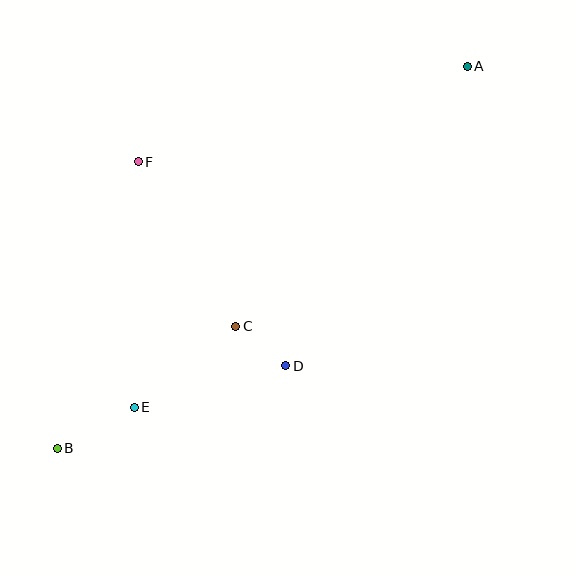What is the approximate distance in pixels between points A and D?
The distance between A and D is approximately 350 pixels.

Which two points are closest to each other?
Points C and D are closest to each other.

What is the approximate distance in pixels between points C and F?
The distance between C and F is approximately 191 pixels.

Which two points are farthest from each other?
Points A and B are farthest from each other.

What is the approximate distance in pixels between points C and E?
The distance between C and E is approximately 130 pixels.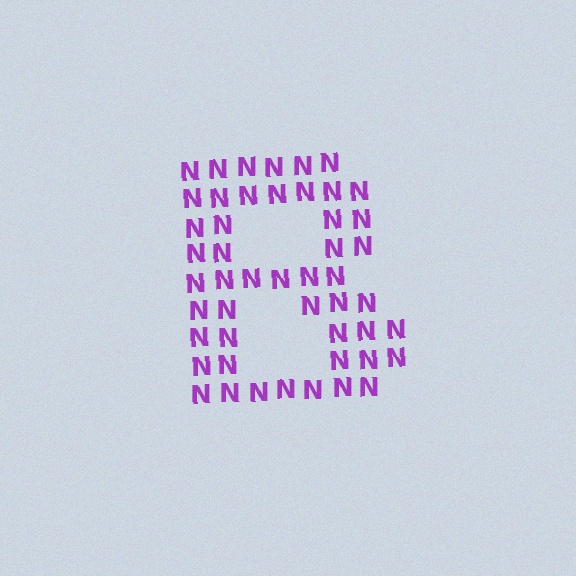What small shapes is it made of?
It is made of small letter N's.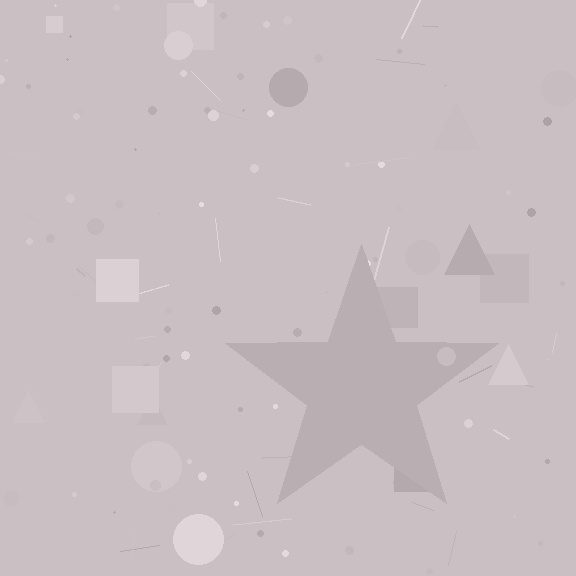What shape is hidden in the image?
A star is hidden in the image.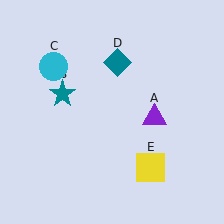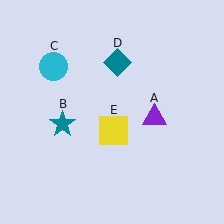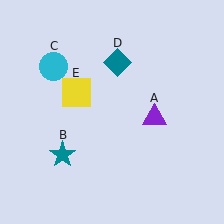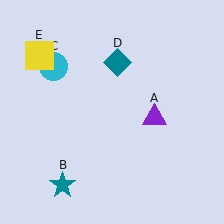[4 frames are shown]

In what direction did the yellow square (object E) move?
The yellow square (object E) moved up and to the left.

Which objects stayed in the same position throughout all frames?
Purple triangle (object A) and cyan circle (object C) and teal diamond (object D) remained stationary.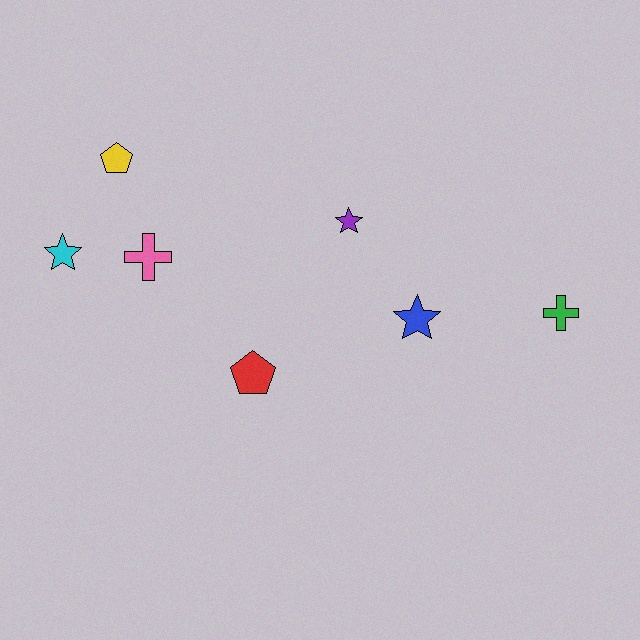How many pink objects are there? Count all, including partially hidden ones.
There is 1 pink object.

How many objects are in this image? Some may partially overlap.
There are 7 objects.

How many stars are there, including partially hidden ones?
There are 3 stars.